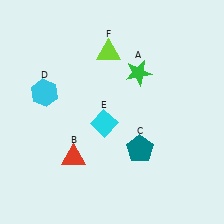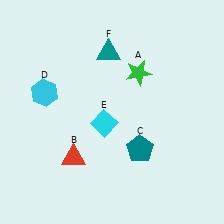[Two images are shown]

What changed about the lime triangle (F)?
In Image 1, F is lime. In Image 2, it changed to teal.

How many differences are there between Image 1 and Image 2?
There is 1 difference between the two images.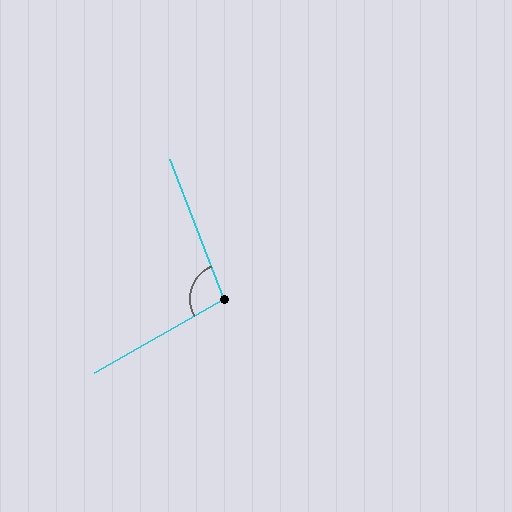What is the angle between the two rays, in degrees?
Approximately 99 degrees.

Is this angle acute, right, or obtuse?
It is obtuse.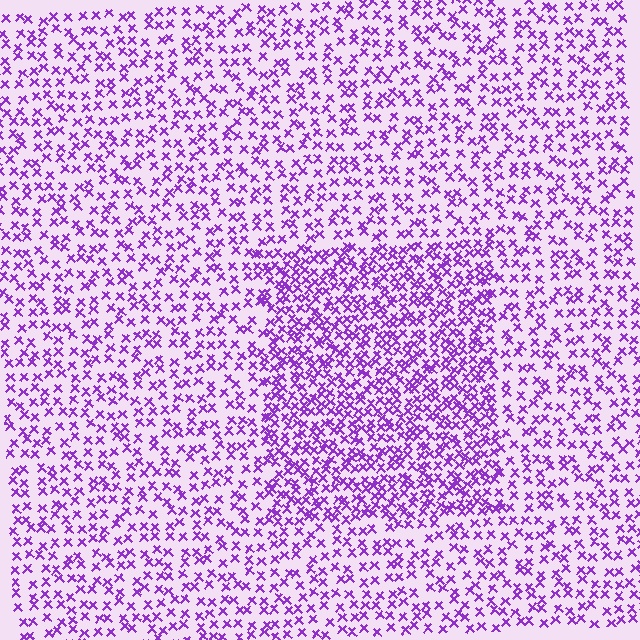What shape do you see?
I see a rectangle.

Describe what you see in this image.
The image contains small purple elements arranged at two different densities. A rectangle-shaped region is visible where the elements are more densely packed than the surrounding area.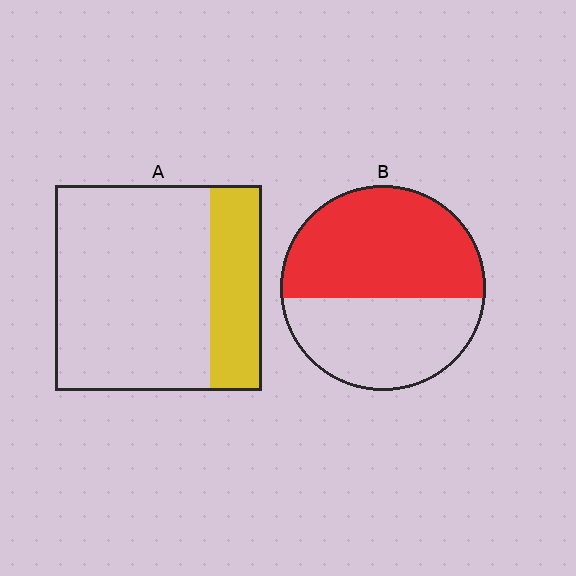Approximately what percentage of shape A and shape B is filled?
A is approximately 25% and B is approximately 55%.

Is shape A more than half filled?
No.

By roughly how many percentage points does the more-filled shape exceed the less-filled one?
By roughly 30 percentage points (B over A).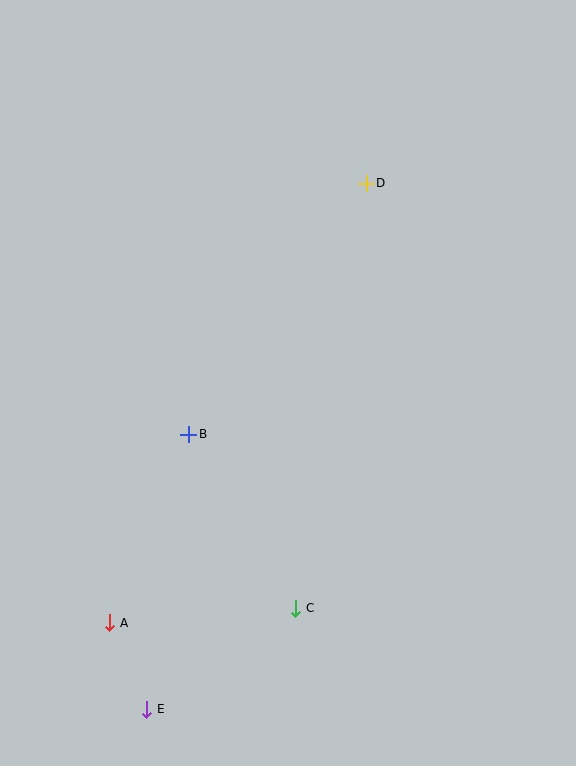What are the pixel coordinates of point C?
Point C is at (296, 608).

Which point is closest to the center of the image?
Point B at (189, 434) is closest to the center.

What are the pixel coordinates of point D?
Point D is at (366, 183).